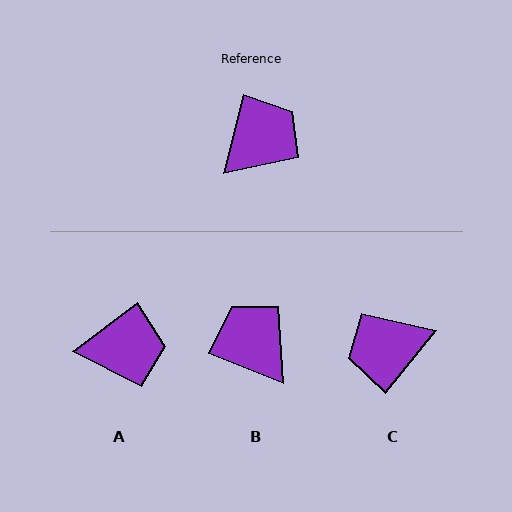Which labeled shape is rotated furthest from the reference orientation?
C, about 155 degrees away.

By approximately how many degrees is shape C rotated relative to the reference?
Approximately 155 degrees counter-clockwise.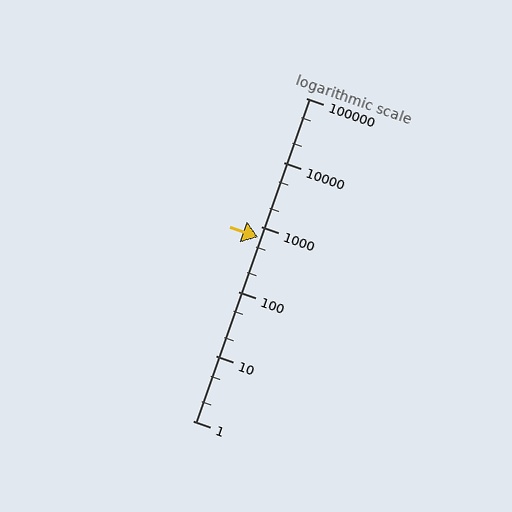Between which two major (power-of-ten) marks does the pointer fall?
The pointer is between 100 and 1000.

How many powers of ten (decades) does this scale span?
The scale spans 5 decades, from 1 to 100000.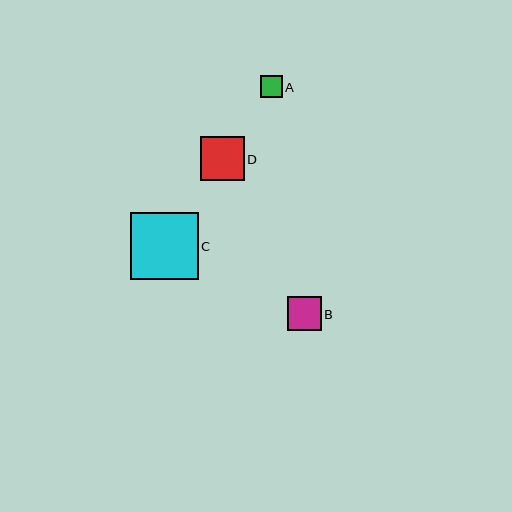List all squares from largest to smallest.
From largest to smallest: C, D, B, A.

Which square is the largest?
Square C is the largest with a size of approximately 67 pixels.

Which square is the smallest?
Square A is the smallest with a size of approximately 22 pixels.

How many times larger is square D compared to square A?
Square D is approximately 2.0 times the size of square A.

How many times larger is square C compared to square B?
Square C is approximately 2.0 times the size of square B.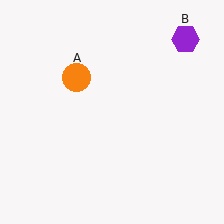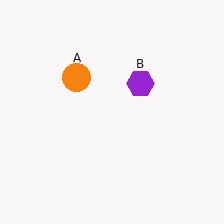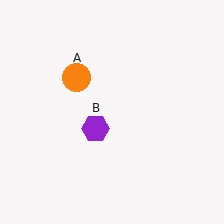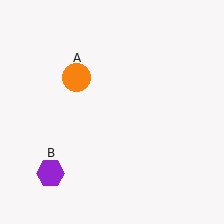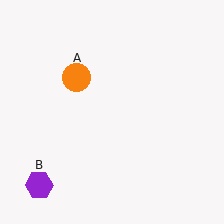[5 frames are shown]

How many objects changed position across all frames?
1 object changed position: purple hexagon (object B).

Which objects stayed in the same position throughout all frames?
Orange circle (object A) remained stationary.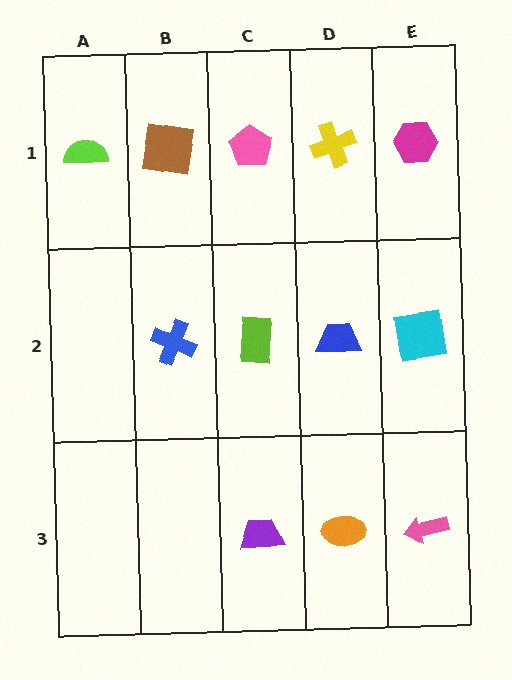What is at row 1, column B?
A brown square.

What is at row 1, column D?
A yellow cross.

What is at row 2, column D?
A blue trapezoid.